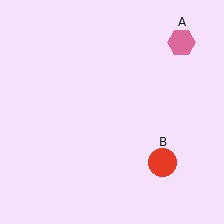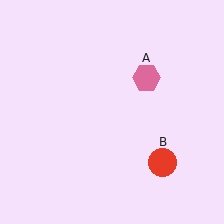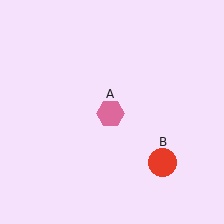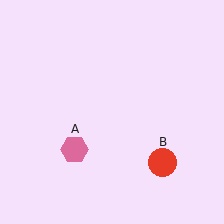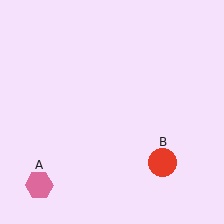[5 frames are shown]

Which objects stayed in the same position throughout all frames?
Red circle (object B) remained stationary.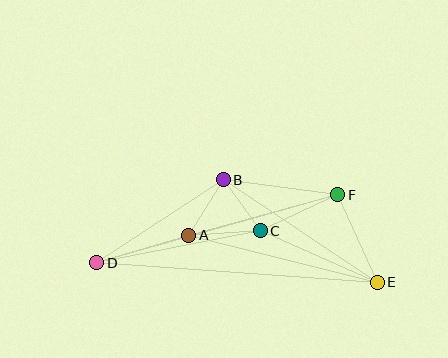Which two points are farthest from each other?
Points D and E are farthest from each other.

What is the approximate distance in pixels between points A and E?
The distance between A and E is approximately 195 pixels.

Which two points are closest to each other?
Points B and C are closest to each other.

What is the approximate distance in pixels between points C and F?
The distance between C and F is approximately 85 pixels.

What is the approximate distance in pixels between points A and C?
The distance between A and C is approximately 72 pixels.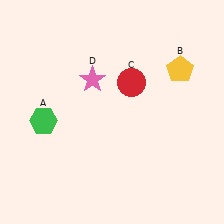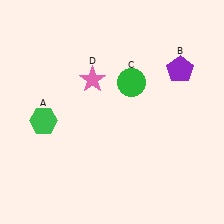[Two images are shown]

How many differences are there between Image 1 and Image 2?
There are 2 differences between the two images.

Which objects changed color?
B changed from yellow to purple. C changed from red to green.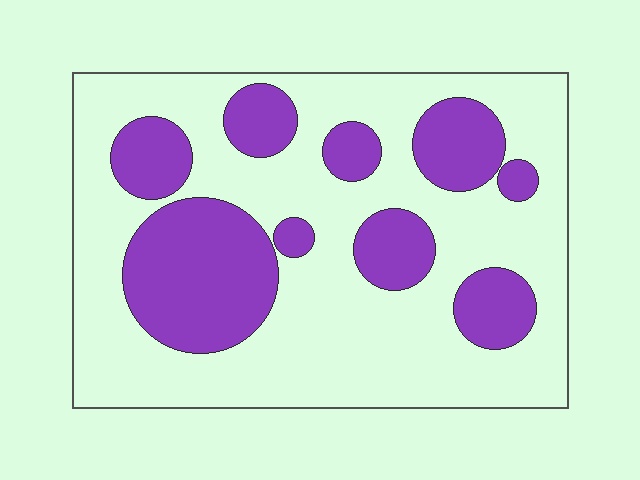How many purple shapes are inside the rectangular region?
9.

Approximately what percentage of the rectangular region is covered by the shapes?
Approximately 30%.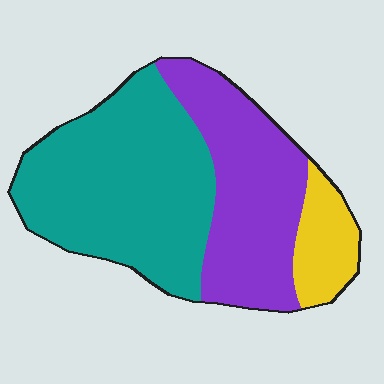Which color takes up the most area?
Teal, at roughly 50%.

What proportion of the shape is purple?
Purple covers 36% of the shape.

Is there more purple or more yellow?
Purple.